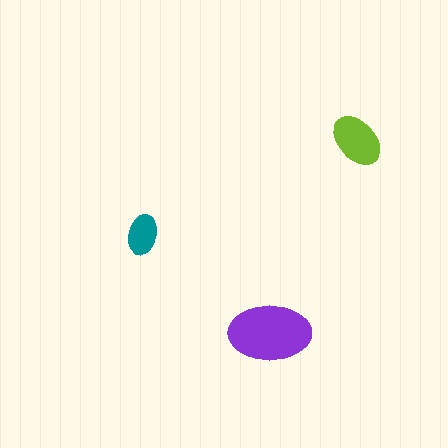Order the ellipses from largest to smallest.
the purple one, the lime one, the teal one.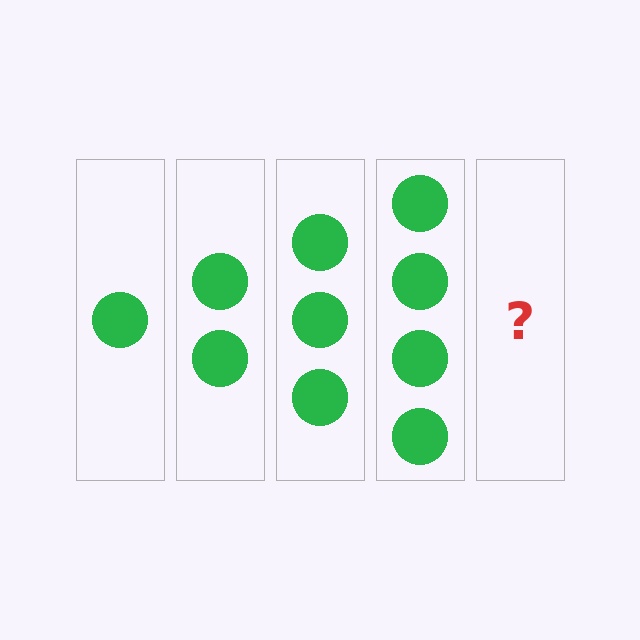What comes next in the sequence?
The next element should be 5 circles.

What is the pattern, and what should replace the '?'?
The pattern is that each step adds one more circle. The '?' should be 5 circles.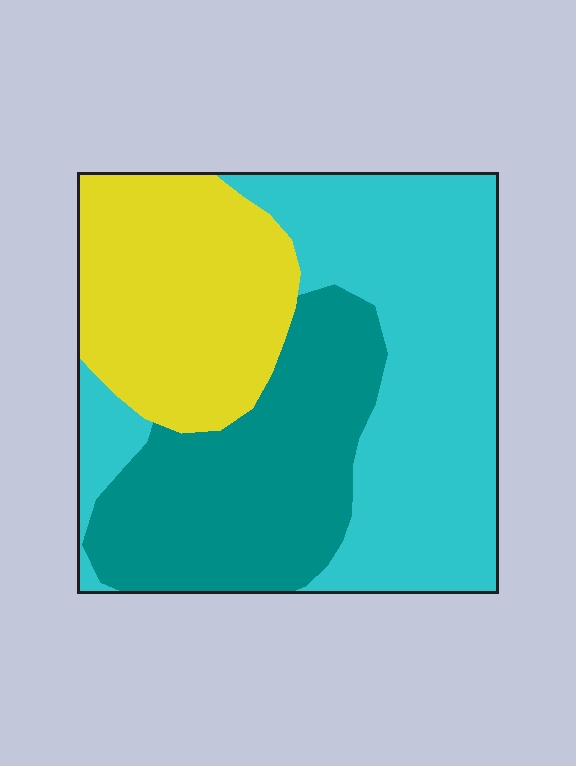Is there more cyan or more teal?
Cyan.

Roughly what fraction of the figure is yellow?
Yellow covers around 25% of the figure.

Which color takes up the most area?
Cyan, at roughly 45%.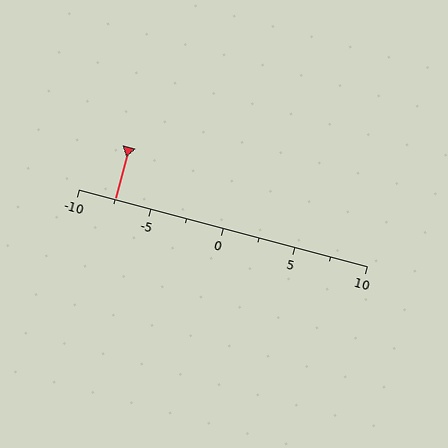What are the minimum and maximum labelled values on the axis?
The axis runs from -10 to 10.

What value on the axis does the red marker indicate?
The marker indicates approximately -7.5.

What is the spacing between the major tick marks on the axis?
The major ticks are spaced 5 apart.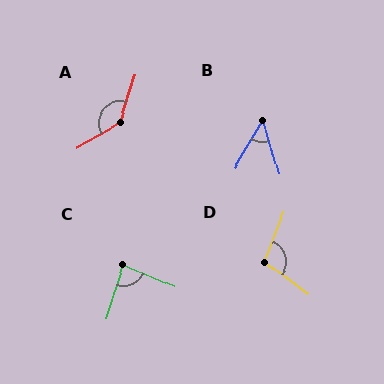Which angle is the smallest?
B, at approximately 45 degrees.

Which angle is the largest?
A, at approximately 138 degrees.